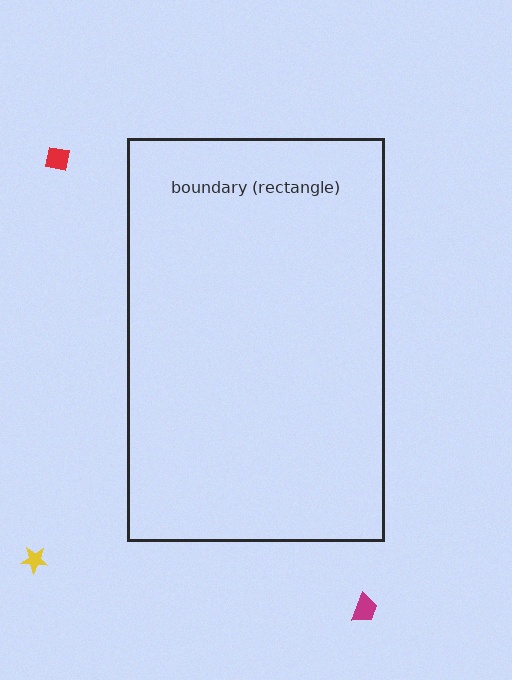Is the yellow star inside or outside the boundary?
Outside.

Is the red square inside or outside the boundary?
Outside.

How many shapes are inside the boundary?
0 inside, 3 outside.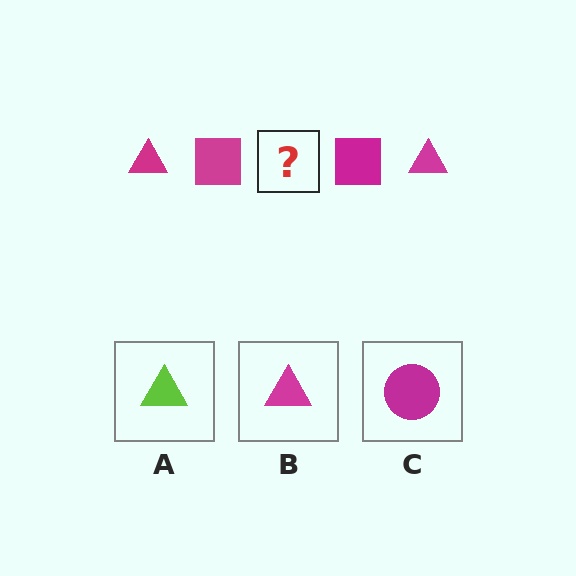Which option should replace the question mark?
Option B.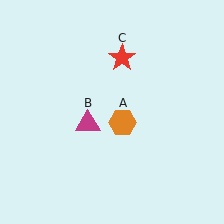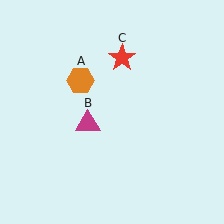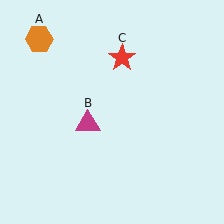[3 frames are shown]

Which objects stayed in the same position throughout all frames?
Magenta triangle (object B) and red star (object C) remained stationary.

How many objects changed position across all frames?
1 object changed position: orange hexagon (object A).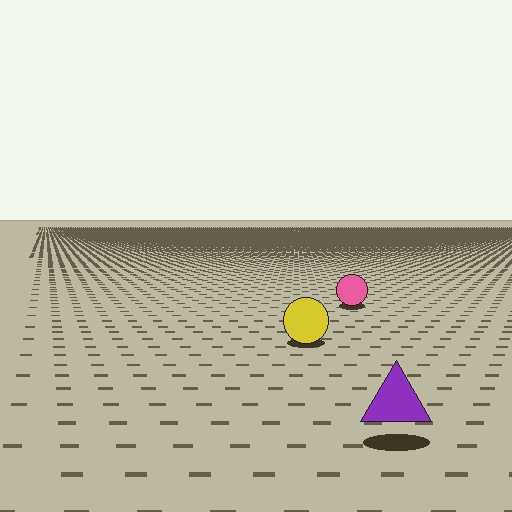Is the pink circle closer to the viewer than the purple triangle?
No. The purple triangle is closer — you can tell from the texture gradient: the ground texture is coarser near it.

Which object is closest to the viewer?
The purple triangle is closest. The texture marks near it are larger and more spread out.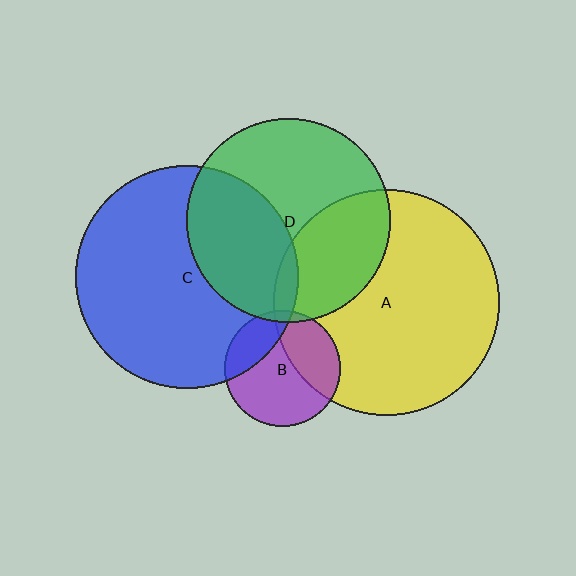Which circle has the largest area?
Circle A (yellow).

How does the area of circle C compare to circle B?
Approximately 3.7 times.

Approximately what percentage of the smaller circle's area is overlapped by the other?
Approximately 5%.